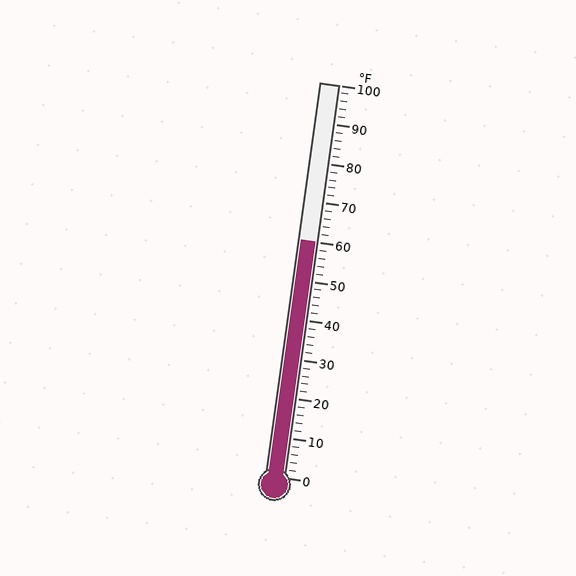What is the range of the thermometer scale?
The thermometer scale ranges from 0°F to 100°F.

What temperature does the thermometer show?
The thermometer shows approximately 60°F.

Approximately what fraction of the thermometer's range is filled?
The thermometer is filled to approximately 60% of its range.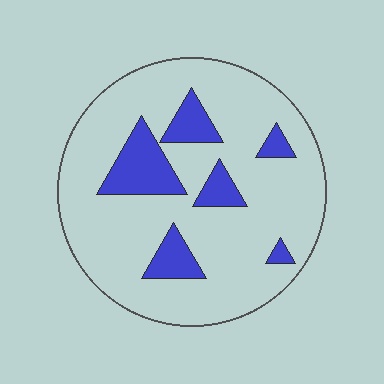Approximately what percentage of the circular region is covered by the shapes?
Approximately 20%.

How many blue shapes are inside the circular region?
6.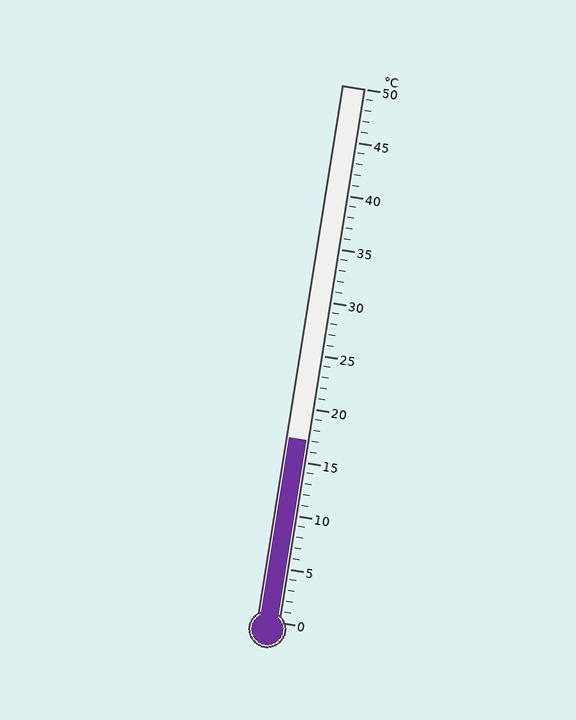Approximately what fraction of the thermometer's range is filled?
The thermometer is filled to approximately 35% of its range.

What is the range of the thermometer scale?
The thermometer scale ranges from 0°C to 50°C.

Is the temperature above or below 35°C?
The temperature is below 35°C.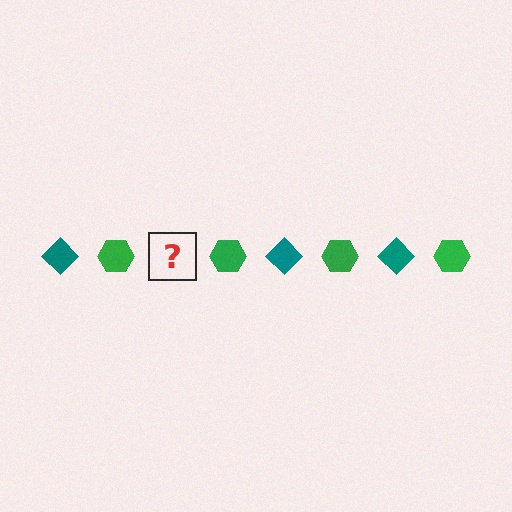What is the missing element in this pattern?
The missing element is a teal diamond.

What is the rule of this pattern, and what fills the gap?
The rule is that the pattern alternates between teal diamond and green hexagon. The gap should be filled with a teal diamond.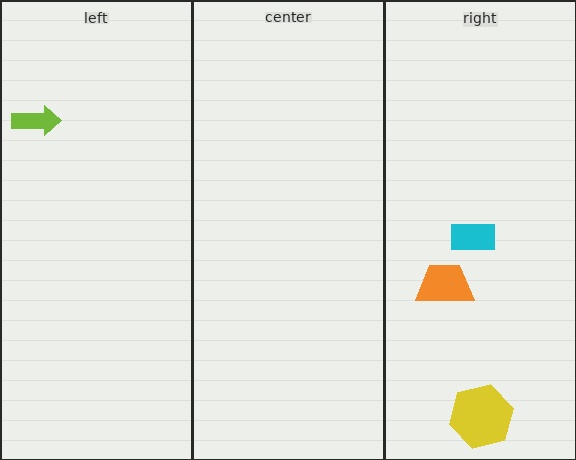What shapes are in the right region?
The yellow hexagon, the cyan rectangle, the orange trapezoid.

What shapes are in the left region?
The lime arrow.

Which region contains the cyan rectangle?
The right region.